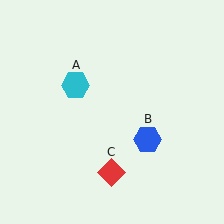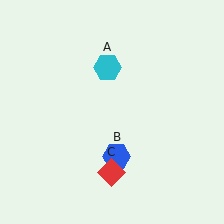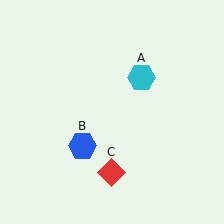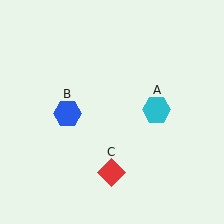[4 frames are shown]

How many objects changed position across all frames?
2 objects changed position: cyan hexagon (object A), blue hexagon (object B).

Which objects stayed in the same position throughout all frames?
Red diamond (object C) remained stationary.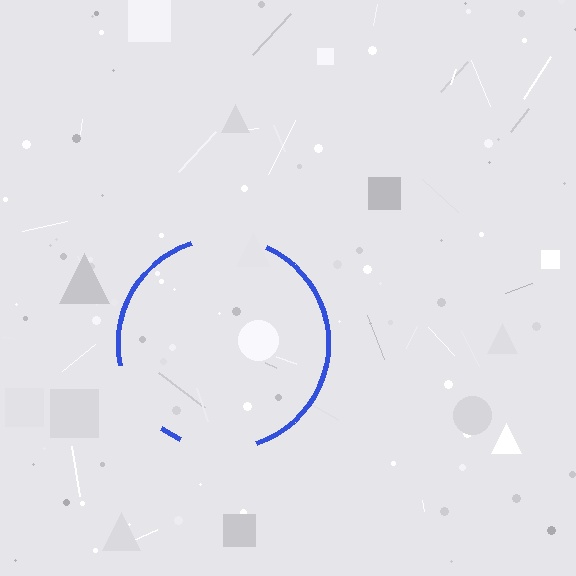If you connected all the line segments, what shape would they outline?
They would outline a circle.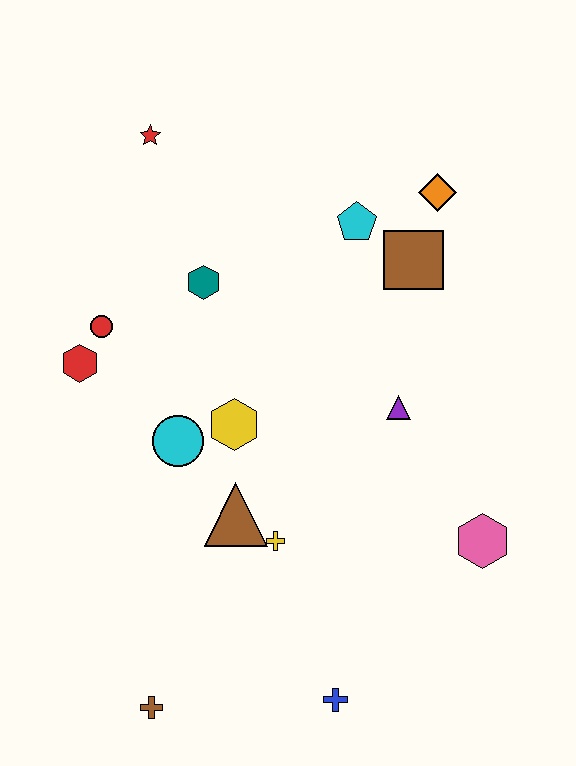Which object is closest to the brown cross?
The blue cross is closest to the brown cross.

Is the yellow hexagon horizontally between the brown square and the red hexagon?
Yes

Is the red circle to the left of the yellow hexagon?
Yes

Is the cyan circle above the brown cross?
Yes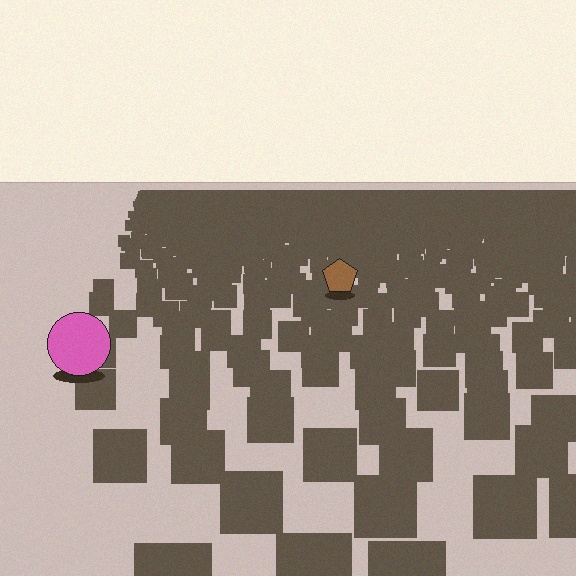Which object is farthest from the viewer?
The brown pentagon is farthest from the viewer. It appears smaller and the ground texture around it is denser.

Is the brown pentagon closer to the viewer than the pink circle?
No. The pink circle is closer — you can tell from the texture gradient: the ground texture is coarser near it.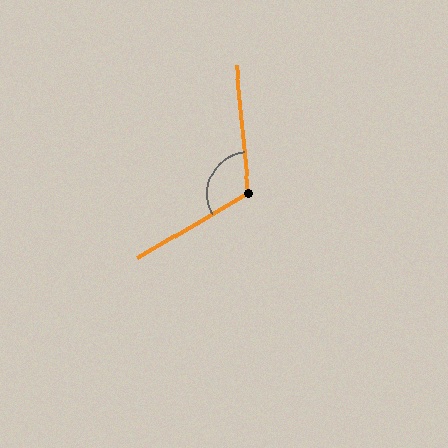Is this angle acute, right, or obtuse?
It is obtuse.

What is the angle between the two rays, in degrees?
Approximately 115 degrees.